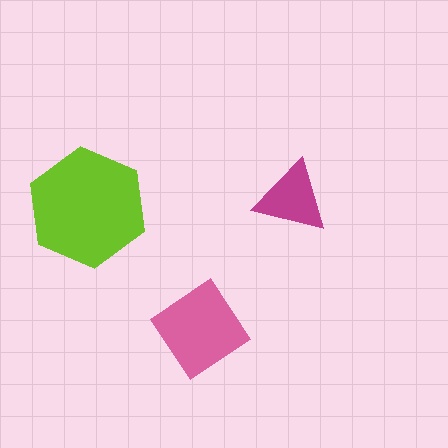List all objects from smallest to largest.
The magenta triangle, the pink diamond, the lime hexagon.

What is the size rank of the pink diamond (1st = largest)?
2nd.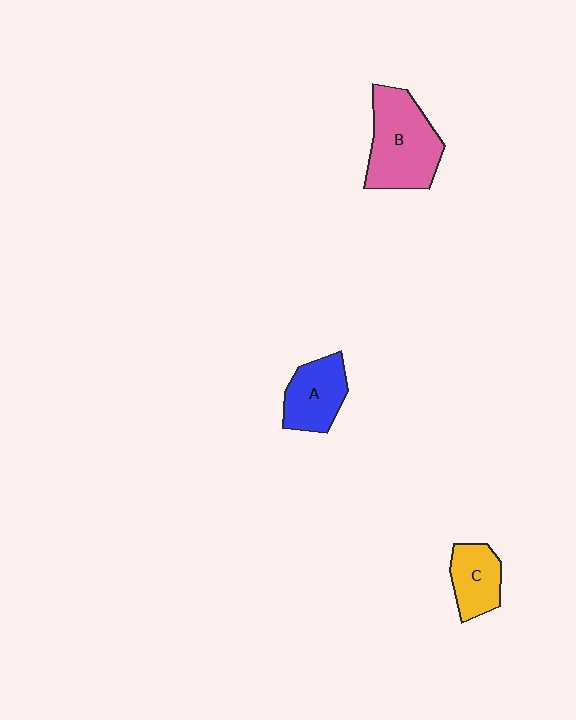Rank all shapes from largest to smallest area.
From largest to smallest: B (pink), A (blue), C (yellow).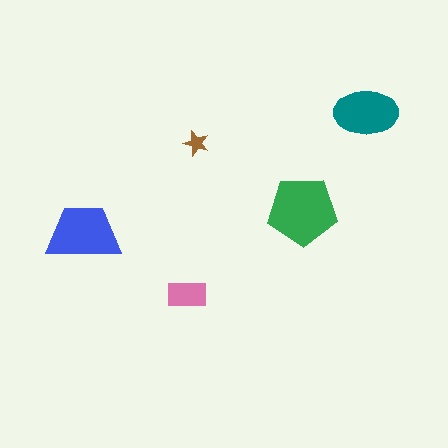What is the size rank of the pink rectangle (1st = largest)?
4th.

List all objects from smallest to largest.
The brown star, the pink rectangle, the teal ellipse, the blue trapezoid, the green pentagon.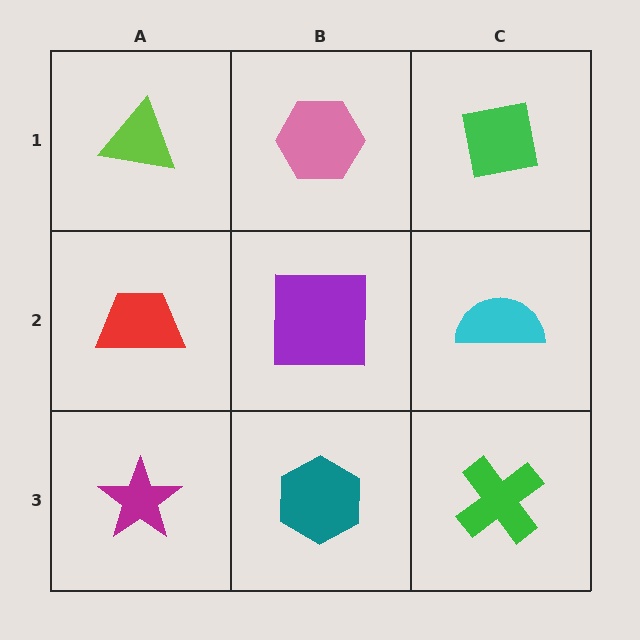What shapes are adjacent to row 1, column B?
A purple square (row 2, column B), a lime triangle (row 1, column A), a green square (row 1, column C).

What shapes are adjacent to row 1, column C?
A cyan semicircle (row 2, column C), a pink hexagon (row 1, column B).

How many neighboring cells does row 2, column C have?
3.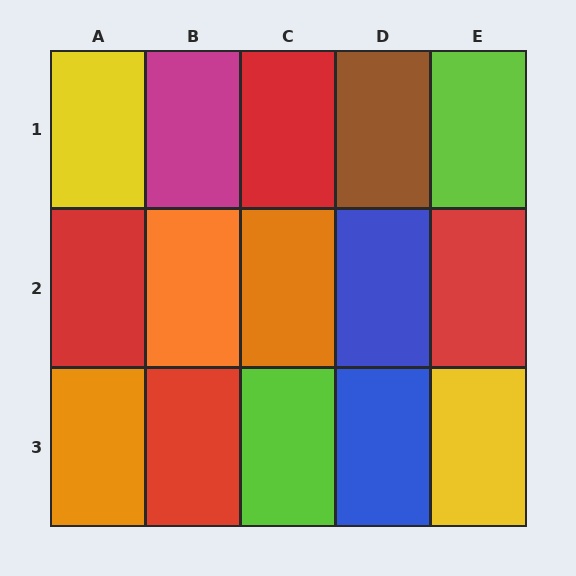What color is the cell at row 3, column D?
Blue.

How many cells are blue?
2 cells are blue.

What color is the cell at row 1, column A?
Yellow.